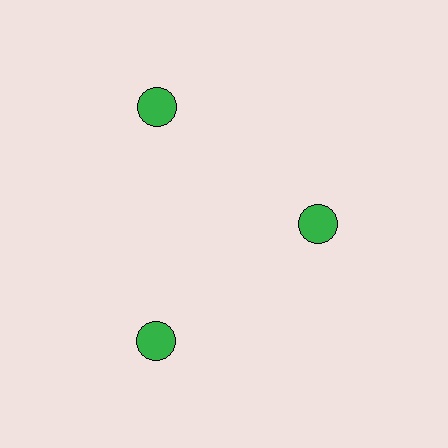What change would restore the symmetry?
The symmetry would be restored by moving it outward, back onto the ring so that all 3 circles sit at equal angles and equal distance from the center.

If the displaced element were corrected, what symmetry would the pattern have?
It would have 3-fold rotational symmetry — the pattern would map onto itself every 120 degrees.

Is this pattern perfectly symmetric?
No. The 3 green circles are arranged in a ring, but one element near the 3 o'clock position is pulled inward toward the center, breaking the 3-fold rotational symmetry.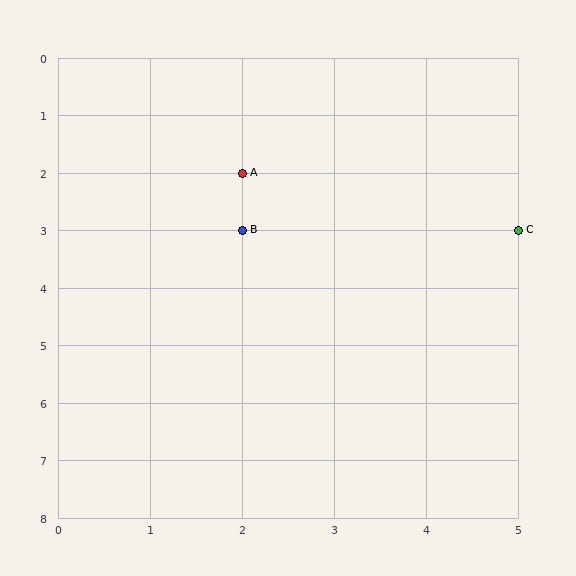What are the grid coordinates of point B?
Point B is at grid coordinates (2, 3).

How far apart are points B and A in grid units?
Points B and A are 1 row apart.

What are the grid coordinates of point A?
Point A is at grid coordinates (2, 2).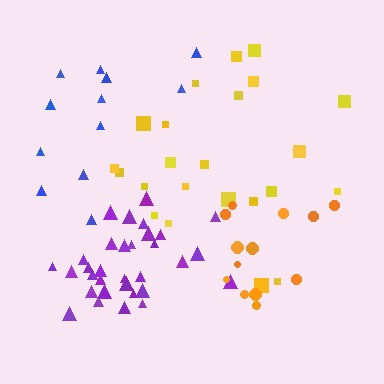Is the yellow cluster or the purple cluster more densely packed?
Purple.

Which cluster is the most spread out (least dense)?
Blue.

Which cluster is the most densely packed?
Purple.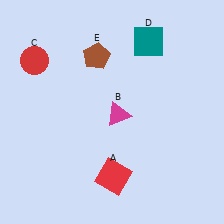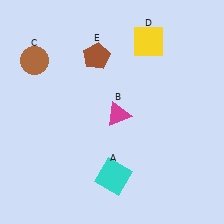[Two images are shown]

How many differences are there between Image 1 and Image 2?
There are 3 differences between the two images.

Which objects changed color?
A changed from red to cyan. C changed from red to brown. D changed from teal to yellow.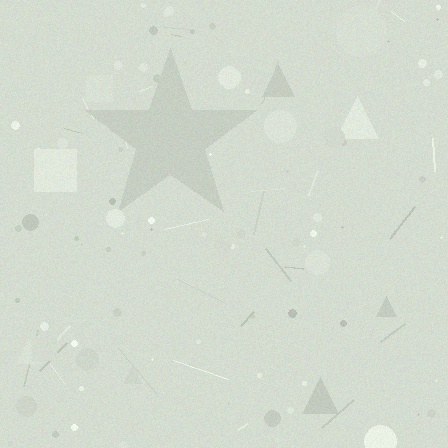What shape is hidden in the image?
A star is hidden in the image.